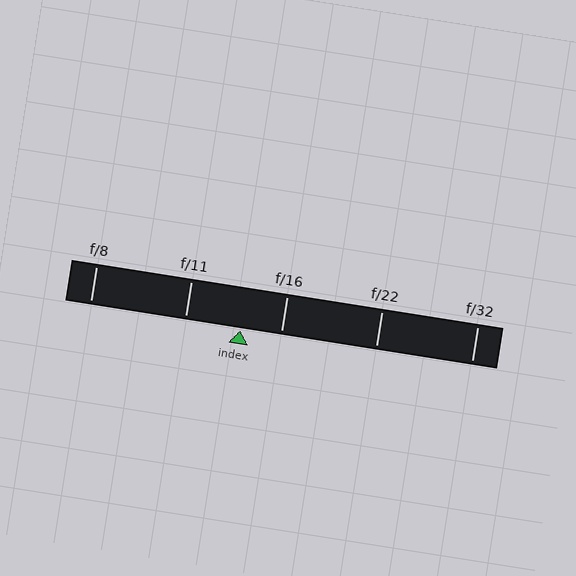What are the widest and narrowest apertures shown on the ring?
The widest aperture shown is f/8 and the narrowest is f/32.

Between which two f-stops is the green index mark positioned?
The index mark is between f/11 and f/16.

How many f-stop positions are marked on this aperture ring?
There are 5 f-stop positions marked.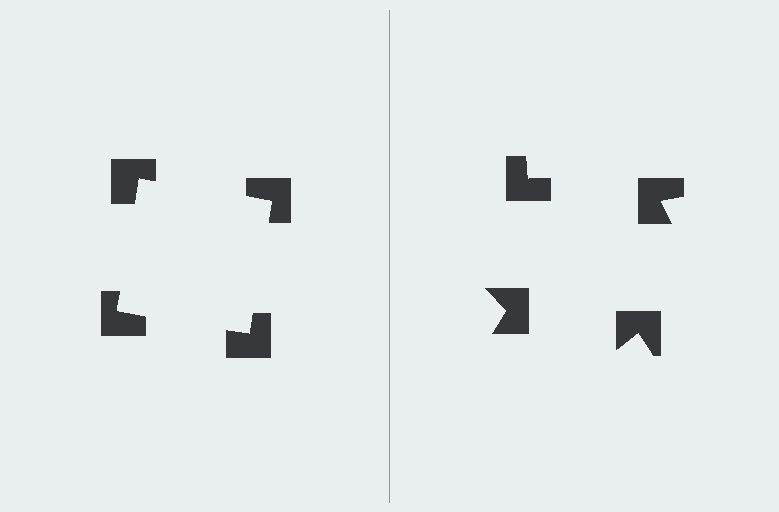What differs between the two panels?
The notched squares are positioned identically on both sides; only the wedge orientations differ. On the left they align to a square; on the right they are misaligned.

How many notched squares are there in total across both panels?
8 — 4 on each side.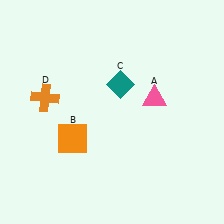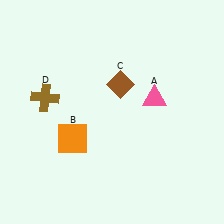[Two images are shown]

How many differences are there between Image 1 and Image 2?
There are 2 differences between the two images.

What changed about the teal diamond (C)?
In Image 1, C is teal. In Image 2, it changed to brown.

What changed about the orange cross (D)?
In Image 1, D is orange. In Image 2, it changed to brown.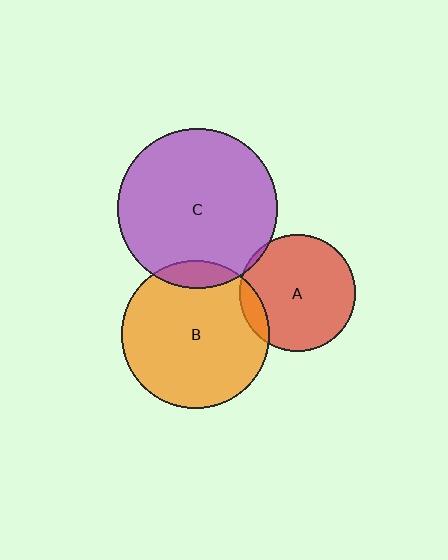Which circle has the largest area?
Circle C (purple).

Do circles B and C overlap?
Yes.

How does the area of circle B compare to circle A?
Approximately 1.6 times.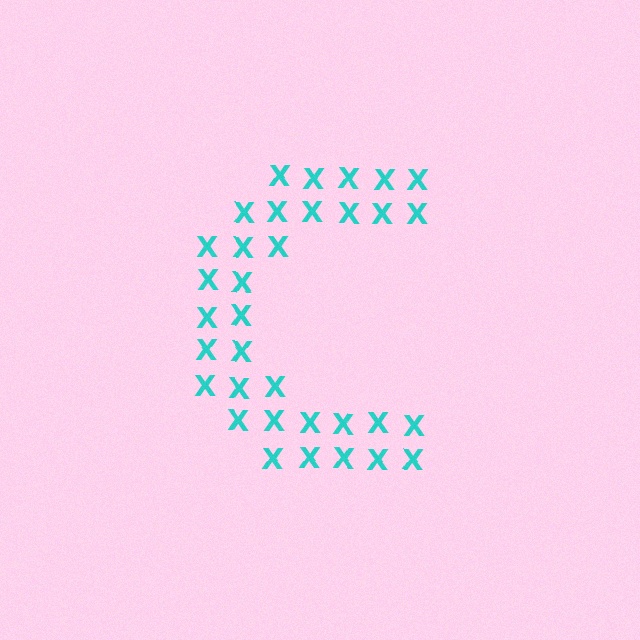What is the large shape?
The large shape is the letter C.